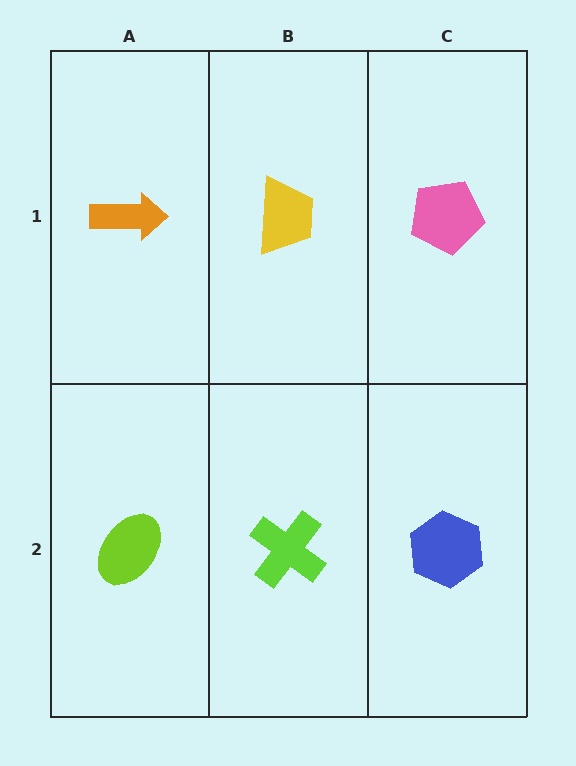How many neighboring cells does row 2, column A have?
2.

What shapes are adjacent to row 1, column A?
A lime ellipse (row 2, column A), a yellow trapezoid (row 1, column B).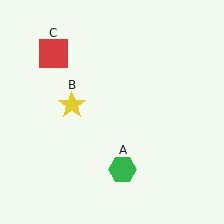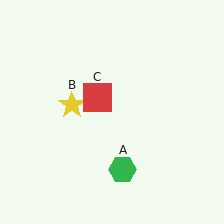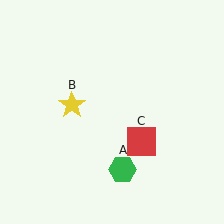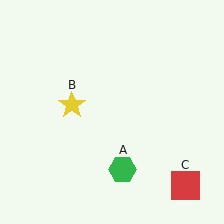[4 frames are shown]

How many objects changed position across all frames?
1 object changed position: red square (object C).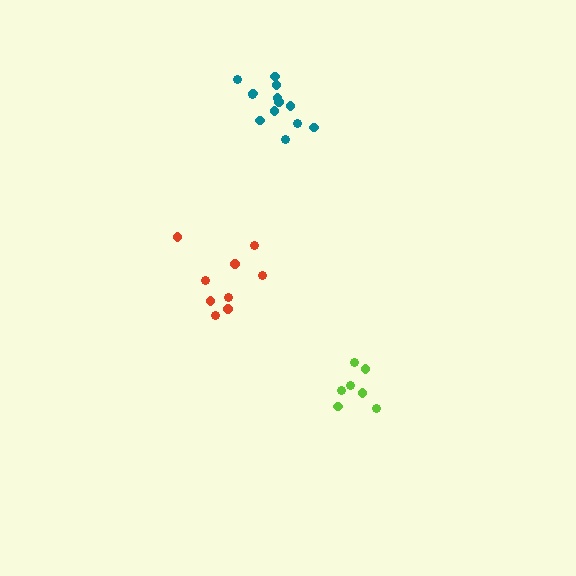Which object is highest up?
The teal cluster is topmost.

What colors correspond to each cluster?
The clusters are colored: lime, red, teal.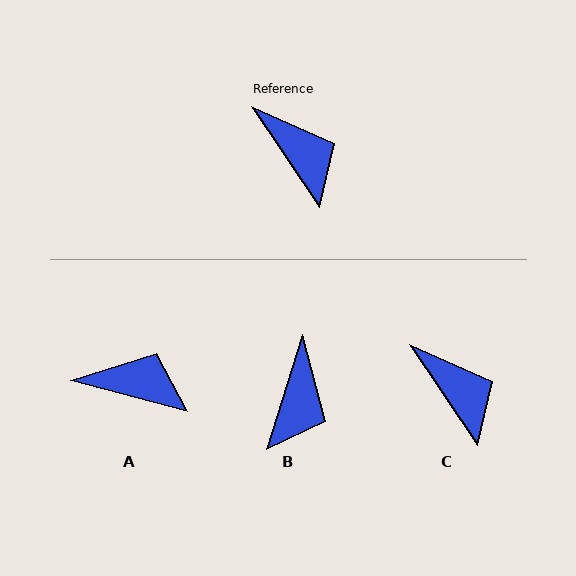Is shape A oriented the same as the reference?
No, it is off by about 41 degrees.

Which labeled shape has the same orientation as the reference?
C.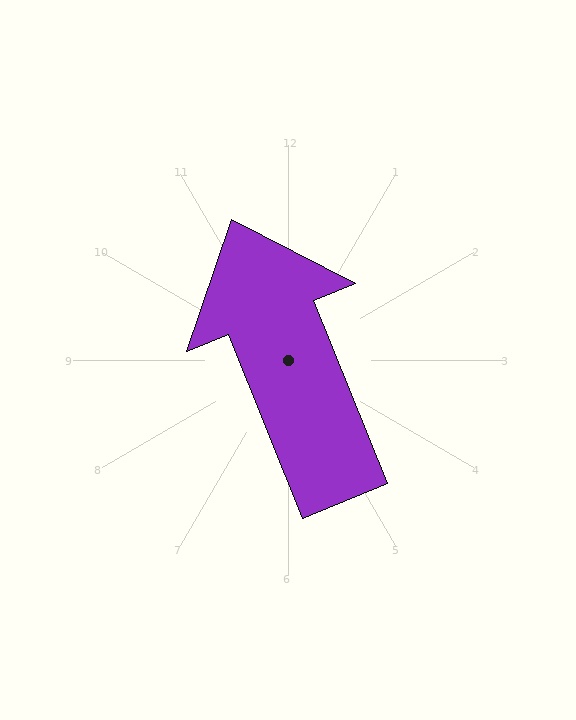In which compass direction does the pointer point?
North.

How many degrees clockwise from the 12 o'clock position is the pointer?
Approximately 338 degrees.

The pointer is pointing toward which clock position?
Roughly 11 o'clock.